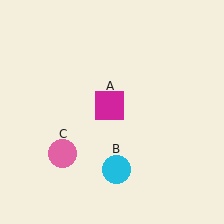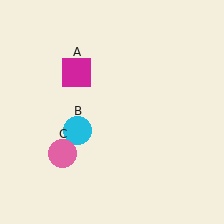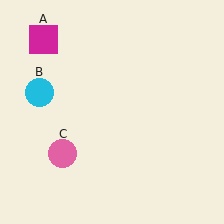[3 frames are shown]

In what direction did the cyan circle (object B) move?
The cyan circle (object B) moved up and to the left.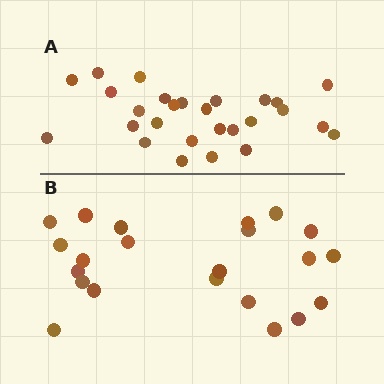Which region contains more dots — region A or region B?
Region A (the top region) has more dots.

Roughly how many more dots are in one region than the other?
Region A has about 5 more dots than region B.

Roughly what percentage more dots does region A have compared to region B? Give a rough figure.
About 25% more.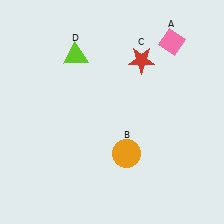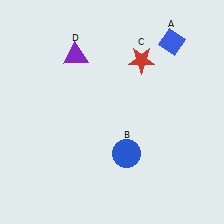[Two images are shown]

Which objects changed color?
A changed from pink to blue. B changed from orange to blue. D changed from lime to purple.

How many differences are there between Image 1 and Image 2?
There are 3 differences between the two images.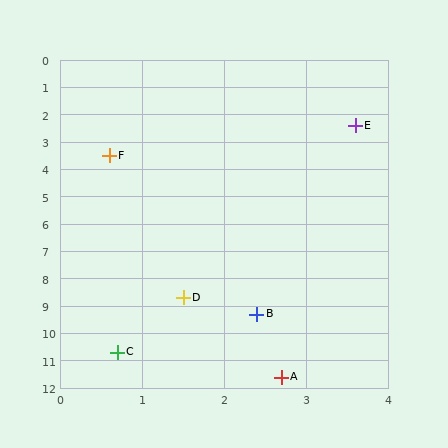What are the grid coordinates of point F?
Point F is at approximately (0.6, 3.5).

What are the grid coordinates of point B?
Point B is at approximately (2.4, 9.3).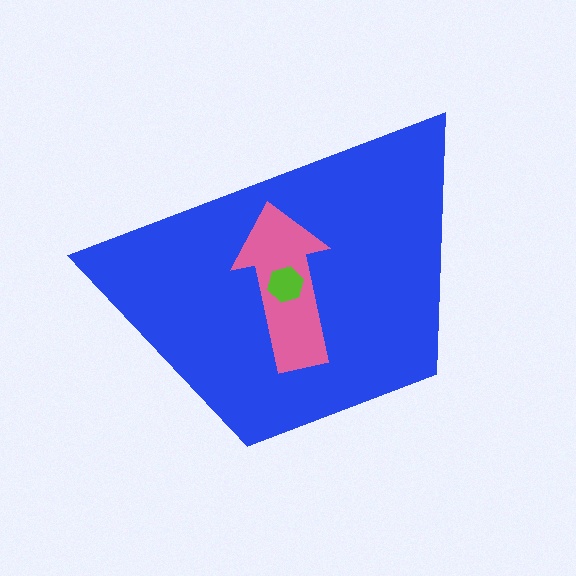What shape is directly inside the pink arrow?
The lime hexagon.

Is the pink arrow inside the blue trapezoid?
Yes.